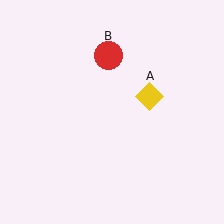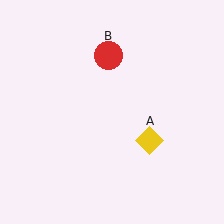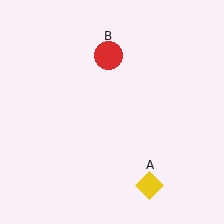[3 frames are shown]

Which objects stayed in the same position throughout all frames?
Red circle (object B) remained stationary.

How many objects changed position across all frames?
1 object changed position: yellow diamond (object A).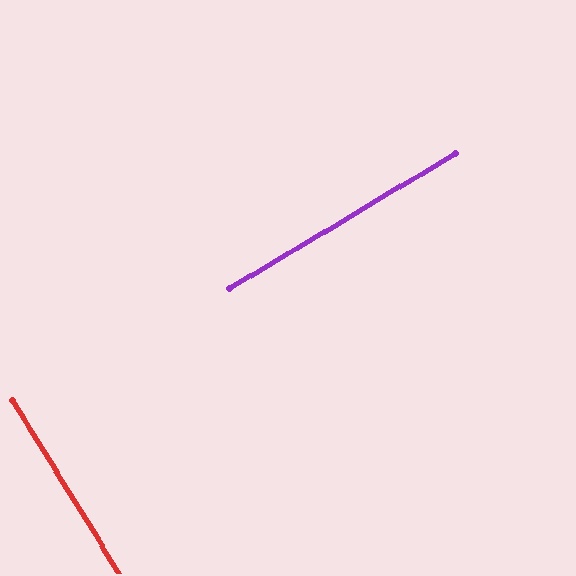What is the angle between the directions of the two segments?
Approximately 89 degrees.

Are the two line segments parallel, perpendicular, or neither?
Perpendicular — they meet at approximately 89°.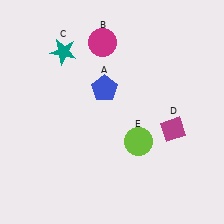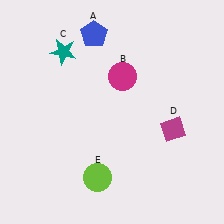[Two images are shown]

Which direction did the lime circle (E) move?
The lime circle (E) moved left.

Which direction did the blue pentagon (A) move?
The blue pentagon (A) moved up.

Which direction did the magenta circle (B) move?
The magenta circle (B) moved down.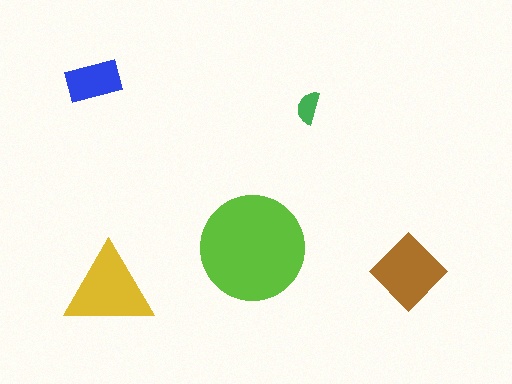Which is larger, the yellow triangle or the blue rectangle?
The yellow triangle.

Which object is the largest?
The lime circle.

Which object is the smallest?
The green semicircle.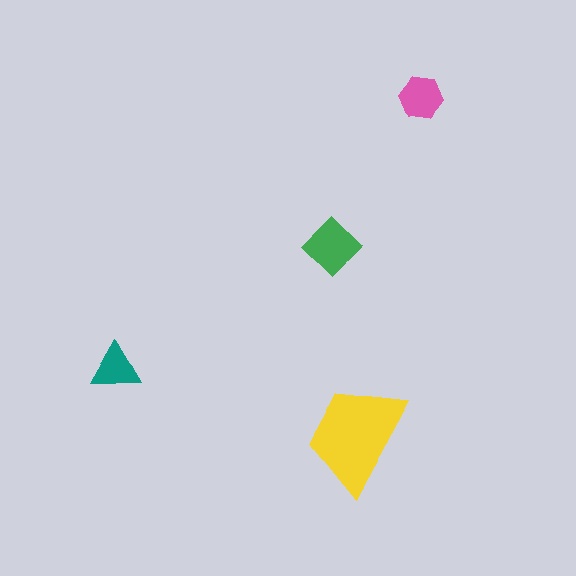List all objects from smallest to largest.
The teal triangle, the pink hexagon, the green diamond, the yellow trapezoid.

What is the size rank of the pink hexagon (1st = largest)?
3rd.